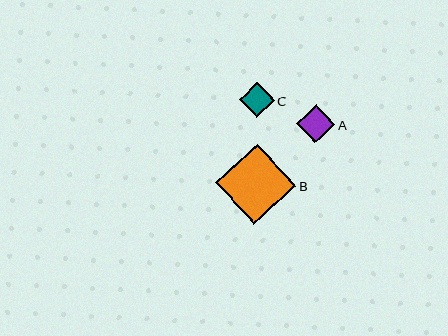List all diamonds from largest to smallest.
From largest to smallest: B, A, C.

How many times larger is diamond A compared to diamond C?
Diamond A is approximately 1.1 times the size of diamond C.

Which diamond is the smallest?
Diamond C is the smallest with a size of approximately 34 pixels.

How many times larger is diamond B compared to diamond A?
Diamond B is approximately 2.1 times the size of diamond A.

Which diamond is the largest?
Diamond B is the largest with a size of approximately 80 pixels.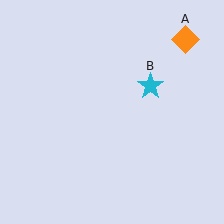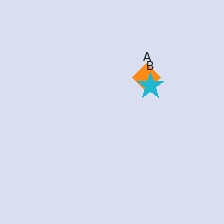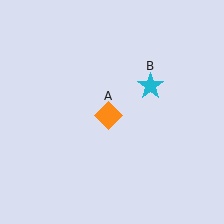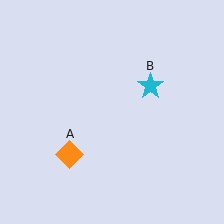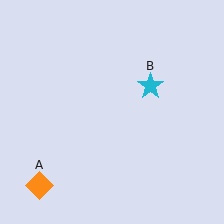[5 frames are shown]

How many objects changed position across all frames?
1 object changed position: orange diamond (object A).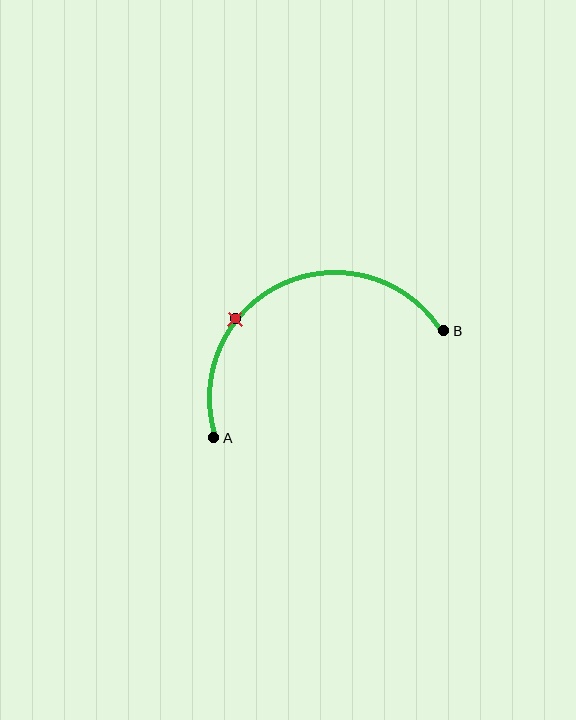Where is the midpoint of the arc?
The arc midpoint is the point on the curve farthest from the straight line joining A and B. It sits above that line.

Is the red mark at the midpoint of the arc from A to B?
No. The red mark lies on the arc but is closer to endpoint A. The arc midpoint would be at the point on the curve equidistant along the arc from both A and B.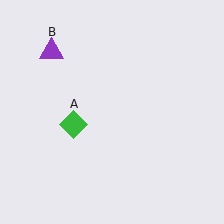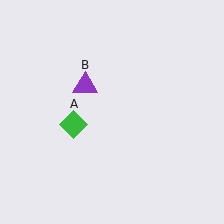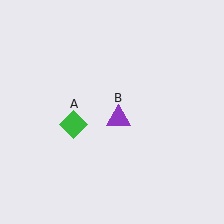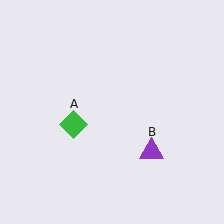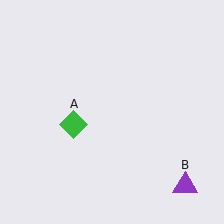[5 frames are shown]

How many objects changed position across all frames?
1 object changed position: purple triangle (object B).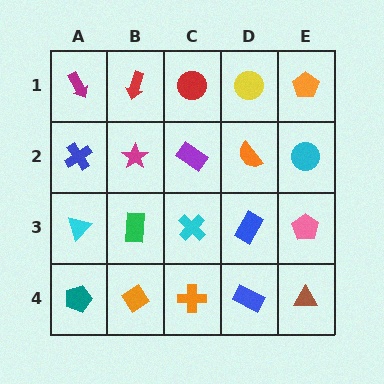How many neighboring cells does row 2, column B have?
4.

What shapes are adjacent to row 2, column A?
A magenta arrow (row 1, column A), a cyan triangle (row 3, column A), a magenta star (row 2, column B).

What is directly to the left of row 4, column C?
An orange diamond.